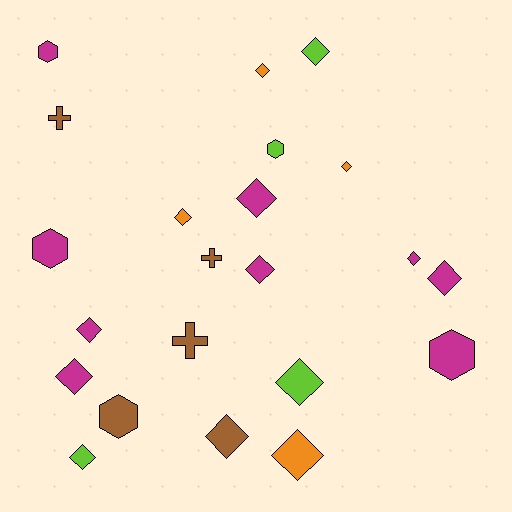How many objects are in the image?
There are 22 objects.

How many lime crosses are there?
There are no lime crosses.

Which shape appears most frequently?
Diamond, with 14 objects.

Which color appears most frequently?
Magenta, with 9 objects.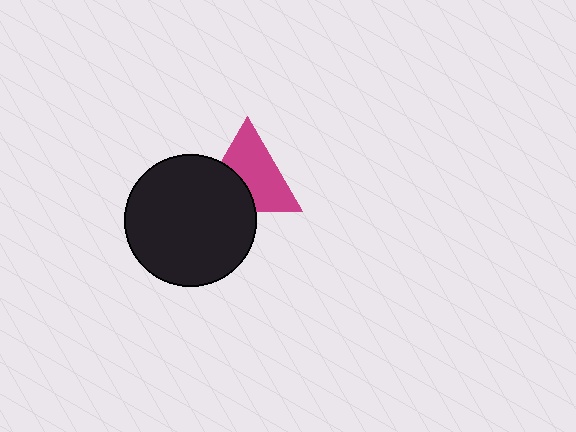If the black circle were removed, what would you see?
You would see the complete magenta triangle.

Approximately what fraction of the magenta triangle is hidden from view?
Roughly 36% of the magenta triangle is hidden behind the black circle.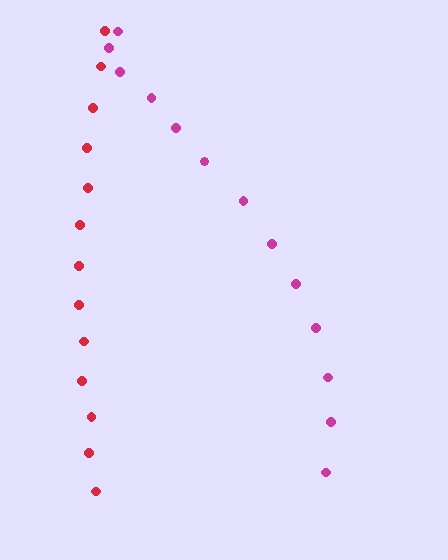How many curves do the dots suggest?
There are 2 distinct paths.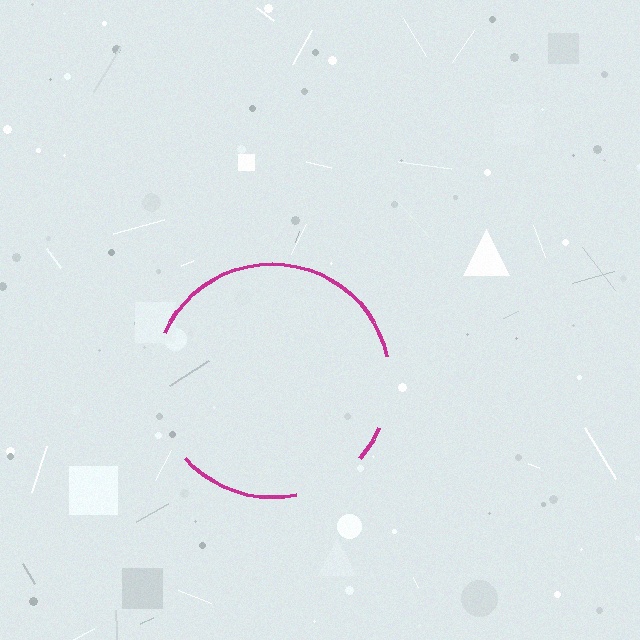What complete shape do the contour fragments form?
The contour fragments form a circle.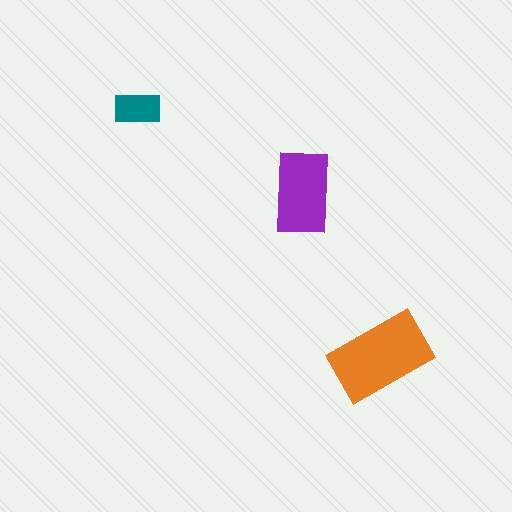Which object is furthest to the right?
The orange rectangle is rightmost.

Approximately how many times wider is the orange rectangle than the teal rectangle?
About 2 times wider.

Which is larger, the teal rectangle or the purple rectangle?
The purple one.